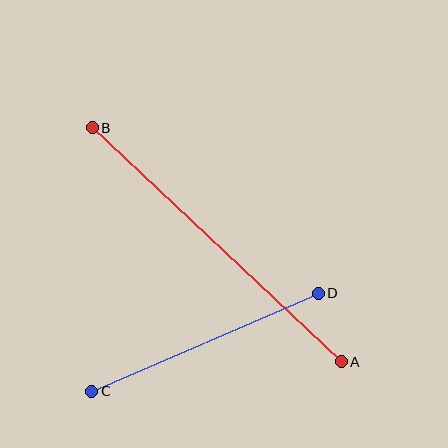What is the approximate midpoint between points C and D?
The midpoint is at approximately (205, 342) pixels.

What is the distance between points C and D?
The distance is approximately 247 pixels.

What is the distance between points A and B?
The distance is approximately 342 pixels.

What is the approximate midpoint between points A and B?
The midpoint is at approximately (217, 245) pixels.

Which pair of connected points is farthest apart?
Points A and B are farthest apart.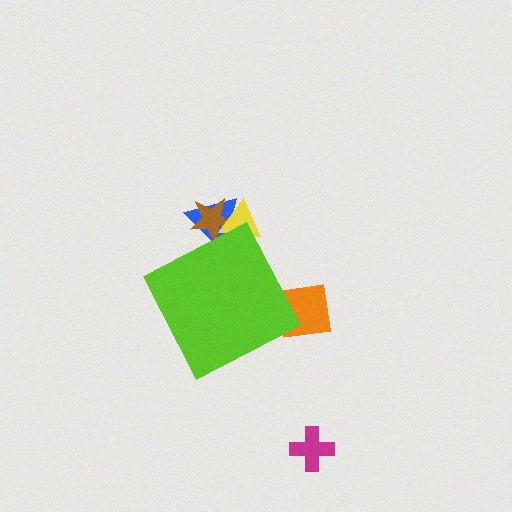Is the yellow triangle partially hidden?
Yes, the yellow triangle is partially hidden behind the lime diamond.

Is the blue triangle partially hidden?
Yes, the blue triangle is partially hidden behind the lime diamond.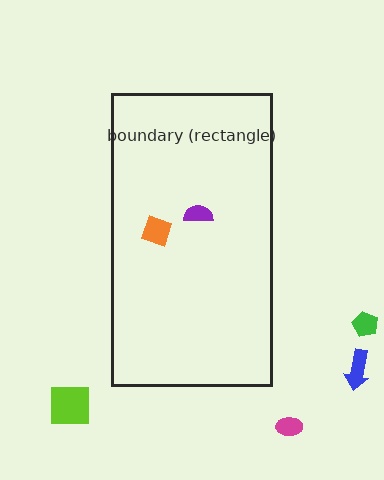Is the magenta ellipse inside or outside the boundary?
Outside.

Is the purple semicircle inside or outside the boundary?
Inside.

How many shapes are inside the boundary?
2 inside, 4 outside.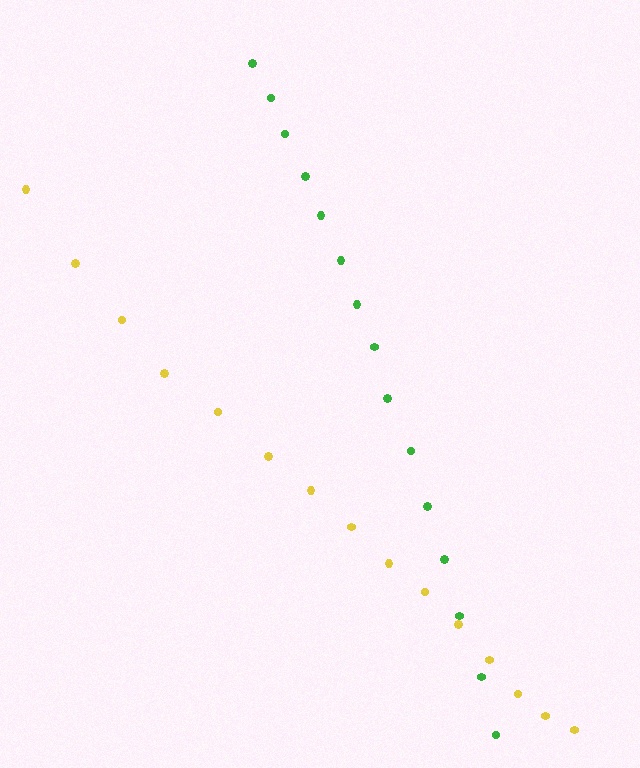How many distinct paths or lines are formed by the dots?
There are 2 distinct paths.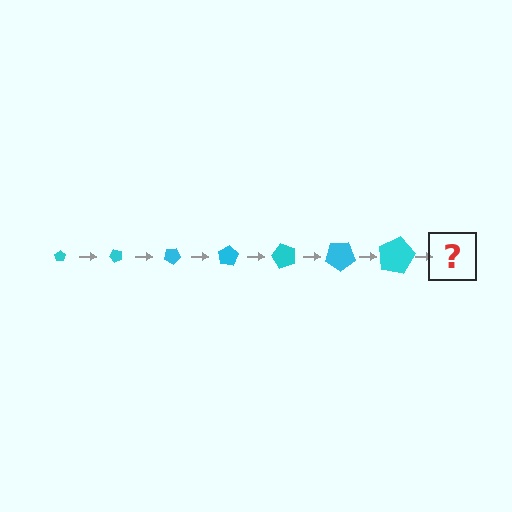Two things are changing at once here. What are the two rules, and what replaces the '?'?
The two rules are that the pentagon grows larger each step and it rotates 50 degrees each step. The '?' should be a pentagon, larger than the previous one and rotated 350 degrees from the start.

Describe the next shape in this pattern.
It should be a pentagon, larger than the previous one and rotated 350 degrees from the start.